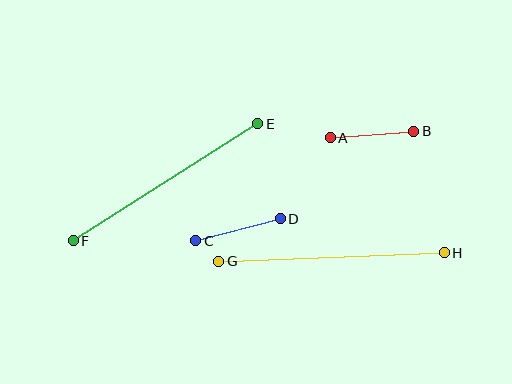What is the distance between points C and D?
The distance is approximately 87 pixels.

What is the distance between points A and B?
The distance is approximately 83 pixels.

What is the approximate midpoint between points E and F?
The midpoint is at approximately (165, 182) pixels.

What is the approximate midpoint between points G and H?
The midpoint is at approximately (332, 257) pixels.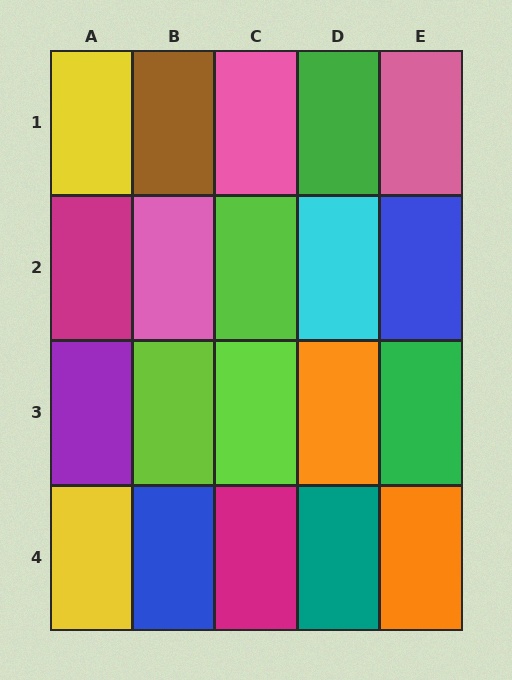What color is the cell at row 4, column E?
Orange.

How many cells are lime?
3 cells are lime.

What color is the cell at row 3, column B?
Lime.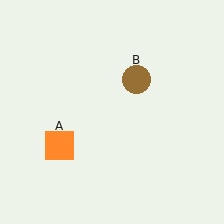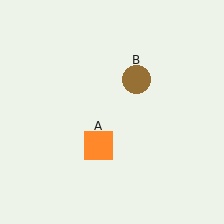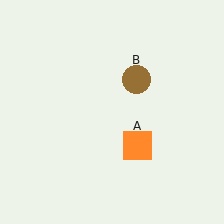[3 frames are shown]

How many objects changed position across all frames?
1 object changed position: orange square (object A).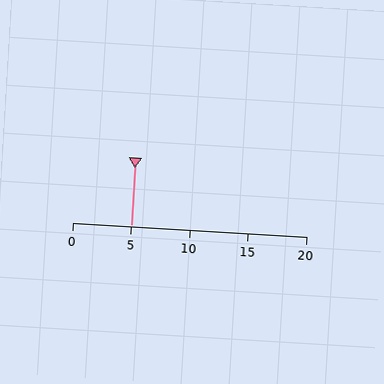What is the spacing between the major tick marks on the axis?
The major ticks are spaced 5 apart.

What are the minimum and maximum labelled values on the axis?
The axis runs from 0 to 20.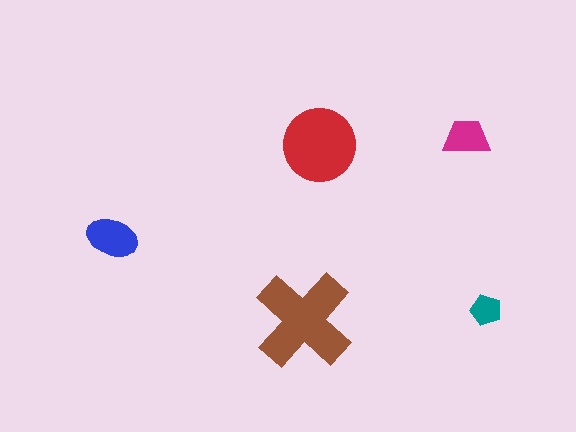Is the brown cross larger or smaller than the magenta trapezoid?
Larger.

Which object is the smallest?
The teal pentagon.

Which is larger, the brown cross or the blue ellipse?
The brown cross.